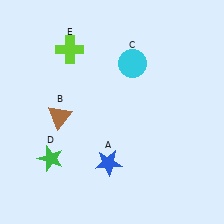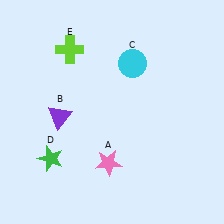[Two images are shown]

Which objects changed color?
A changed from blue to pink. B changed from brown to purple.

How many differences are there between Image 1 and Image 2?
There are 2 differences between the two images.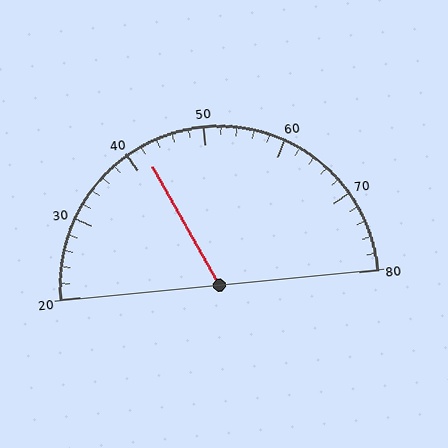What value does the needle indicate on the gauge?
The needle indicates approximately 42.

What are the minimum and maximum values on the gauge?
The gauge ranges from 20 to 80.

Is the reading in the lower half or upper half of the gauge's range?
The reading is in the lower half of the range (20 to 80).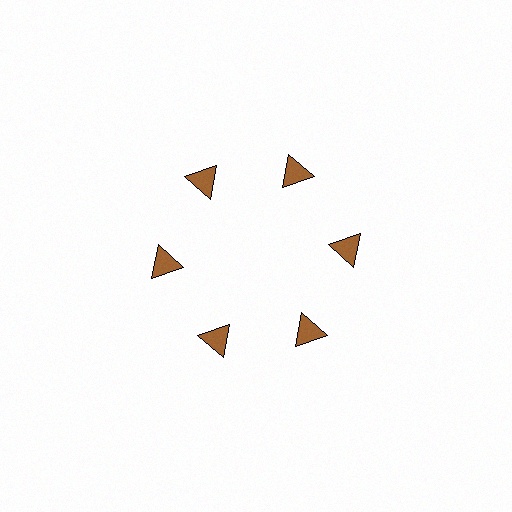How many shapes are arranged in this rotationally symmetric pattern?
There are 6 shapes, arranged in 6 groups of 1.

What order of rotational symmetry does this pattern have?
This pattern has 6-fold rotational symmetry.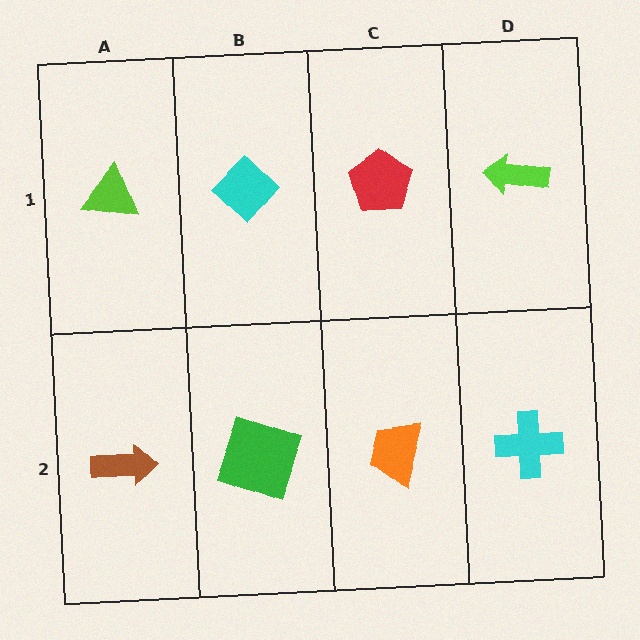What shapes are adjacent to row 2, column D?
A lime arrow (row 1, column D), an orange trapezoid (row 2, column C).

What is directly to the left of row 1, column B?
A lime triangle.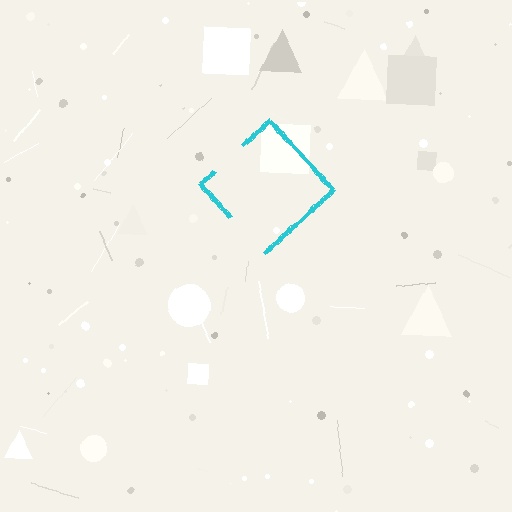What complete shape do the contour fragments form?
The contour fragments form a diamond.